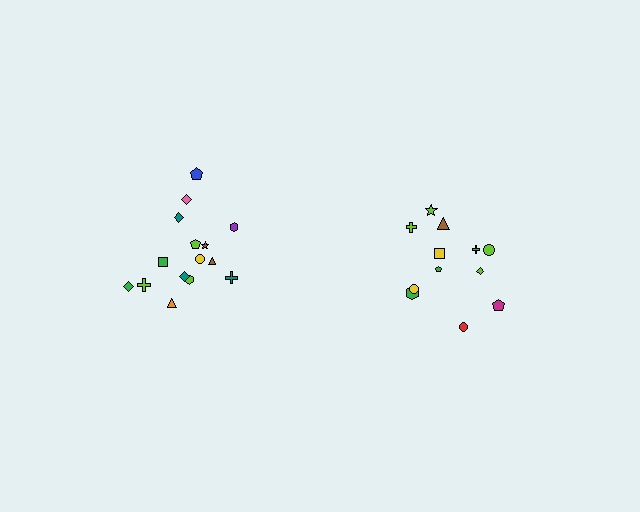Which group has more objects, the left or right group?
The left group.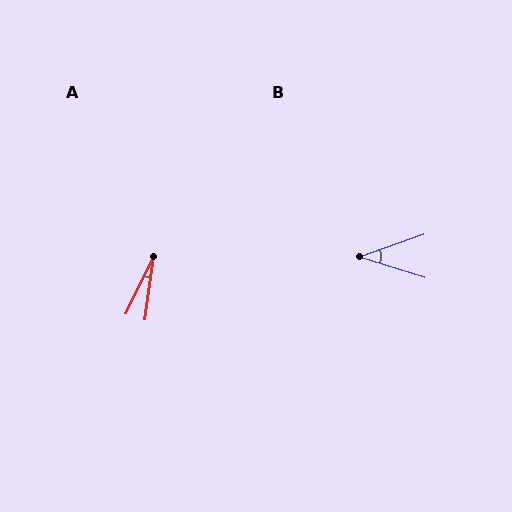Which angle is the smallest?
A, at approximately 18 degrees.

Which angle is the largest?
B, at approximately 37 degrees.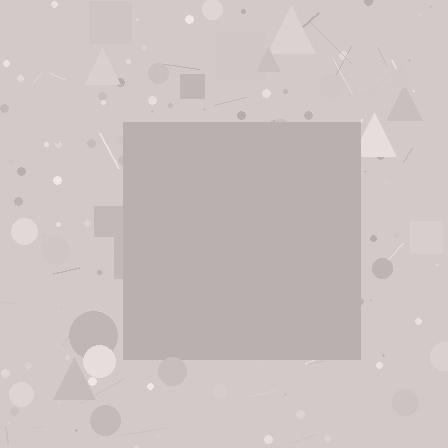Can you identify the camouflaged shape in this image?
The camouflaged shape is a square.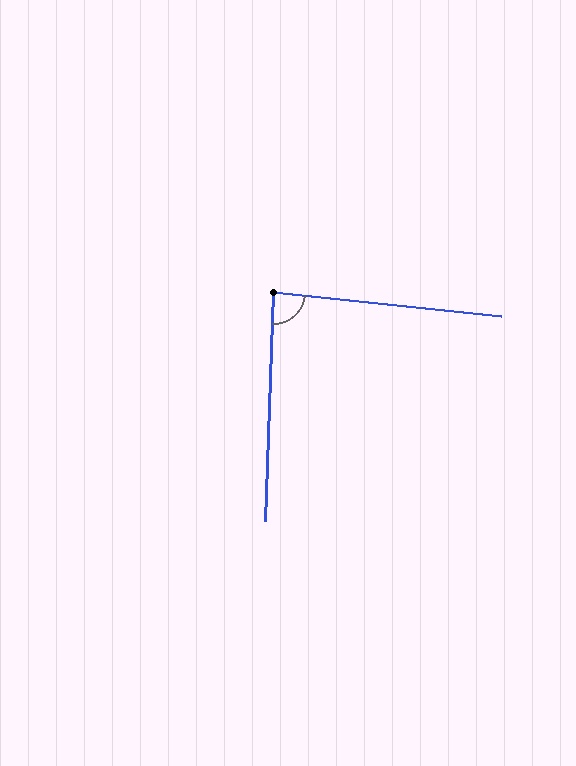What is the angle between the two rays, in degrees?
Approximately 86 degrees.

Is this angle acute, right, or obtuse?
It is approximately a right angle.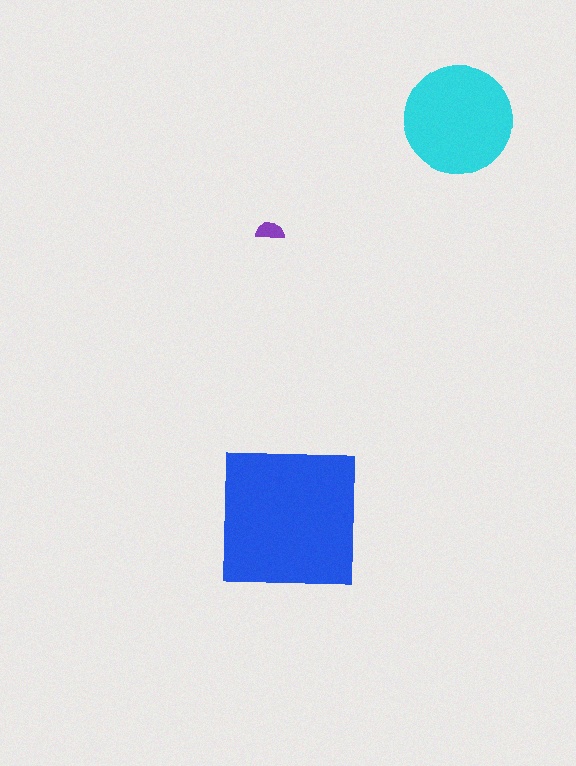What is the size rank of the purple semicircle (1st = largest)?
3rd.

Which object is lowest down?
The blue square is bottommost.